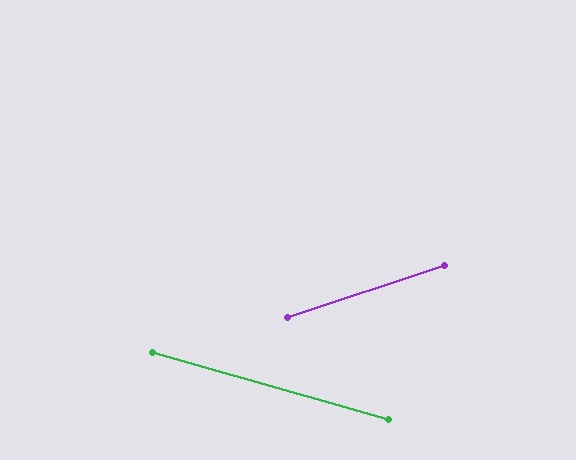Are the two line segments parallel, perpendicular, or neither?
Neither parallel nor perpendicular — they differ by about 34°.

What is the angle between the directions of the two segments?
Approximately 34 degrees.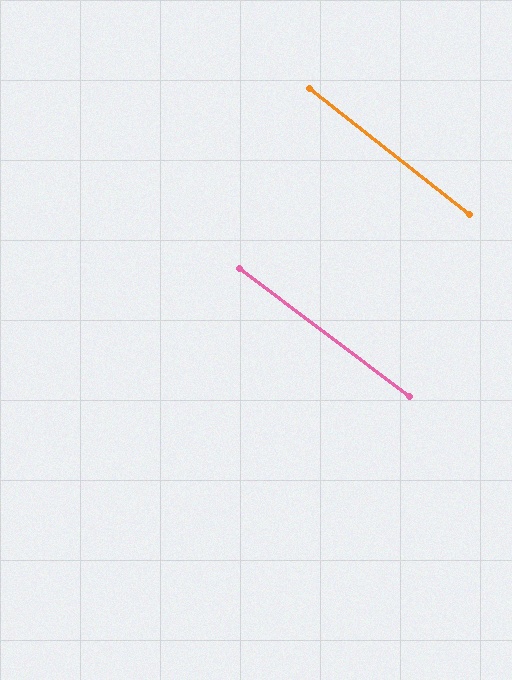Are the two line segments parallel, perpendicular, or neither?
Parallel — their directions differ by only 1.3°.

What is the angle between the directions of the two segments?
Approximately 1 degree.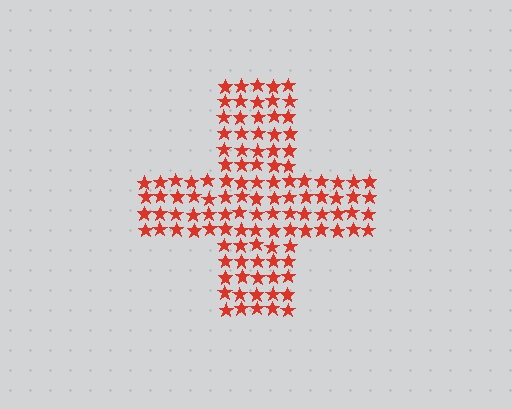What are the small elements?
The small elements are stars.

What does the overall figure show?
The overall figure shows a cross.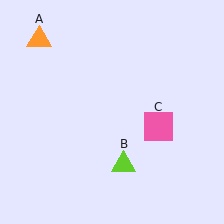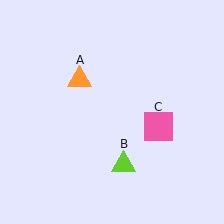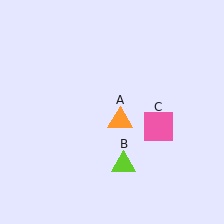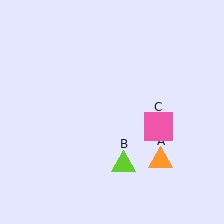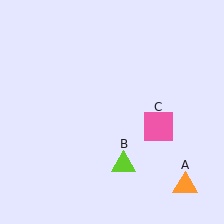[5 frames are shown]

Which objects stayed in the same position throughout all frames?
Lime triangle (object B) and pink square (object C) remained stationary.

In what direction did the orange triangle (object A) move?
The orange triangle (object A) moved down and to the right.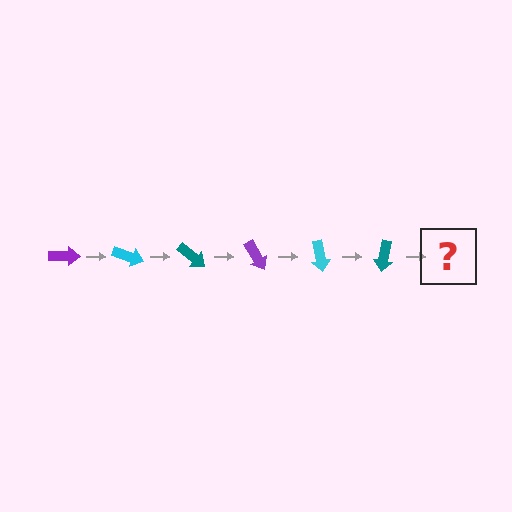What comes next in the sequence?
The next element should be a purple arrow, rotated 120 degrees from the start.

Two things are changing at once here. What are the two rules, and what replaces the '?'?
The two rules are that it rotates 20 degrees each step and the color cycles through purple, cyan, and teal. The '?' should be a purple arrow, rotated 120 degrees from the start.